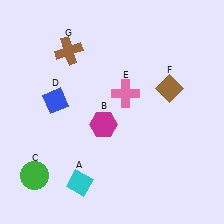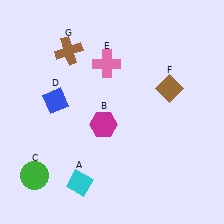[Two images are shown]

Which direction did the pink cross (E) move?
The pink cross (E) moved up.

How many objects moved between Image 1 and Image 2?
1 object moved between the two images.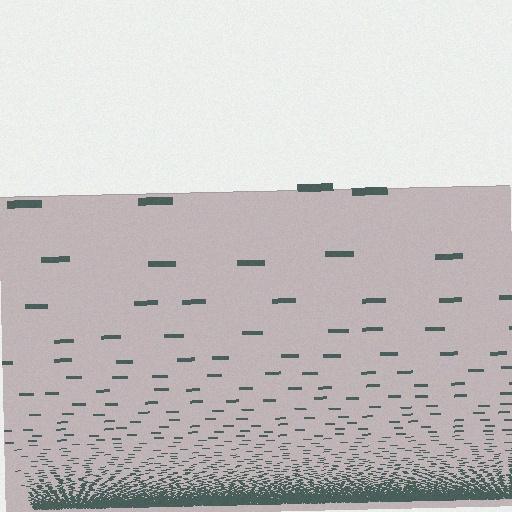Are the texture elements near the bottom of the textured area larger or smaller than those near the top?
Smaller. The gradient is inverted — elements near the bottom are smaller and denser.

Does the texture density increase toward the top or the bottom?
Density increases toward the bottom.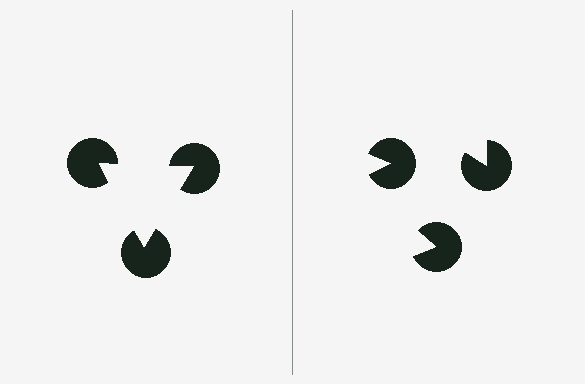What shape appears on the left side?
An illusory triangle.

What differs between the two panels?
The pac-man discs are positioned identically on both sides; only the wedge orientations differ. On the left they align to a triangle; on the right they are misaligned.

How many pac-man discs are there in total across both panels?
6 — 3 on each side.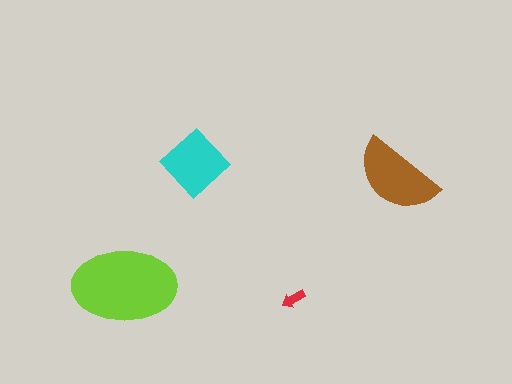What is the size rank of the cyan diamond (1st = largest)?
3rd.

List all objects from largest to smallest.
The lime ellipse, the brown semicircle, the cyan diamond, the red arrow.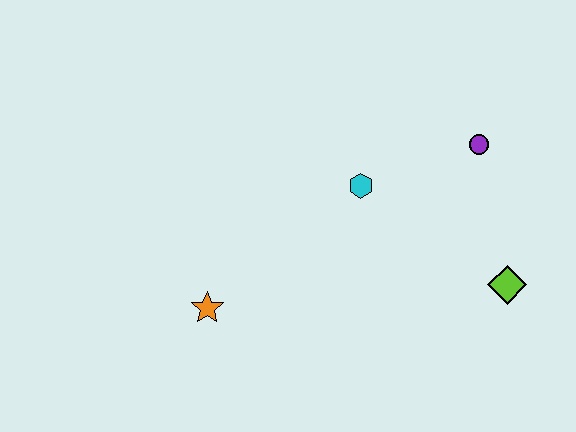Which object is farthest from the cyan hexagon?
The orange star is farthest from the cyan hexagon.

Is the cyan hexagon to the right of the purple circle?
No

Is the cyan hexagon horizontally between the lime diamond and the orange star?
Yes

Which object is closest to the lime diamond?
The purple circle is closest to the lime diamond.